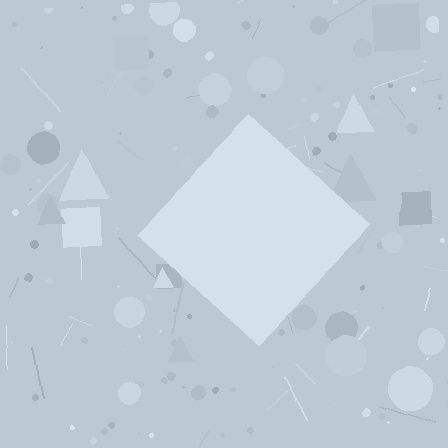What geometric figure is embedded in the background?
A diamond is embedded in the background.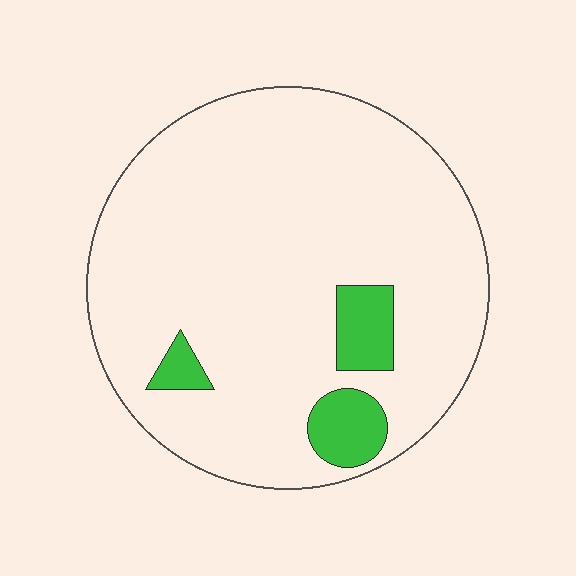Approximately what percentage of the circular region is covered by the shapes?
Approximately 10%.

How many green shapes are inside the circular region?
3.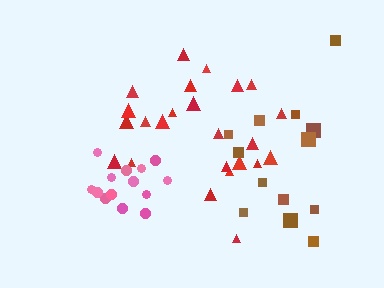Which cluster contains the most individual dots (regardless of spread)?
Red (24).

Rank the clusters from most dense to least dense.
pink, red, brown.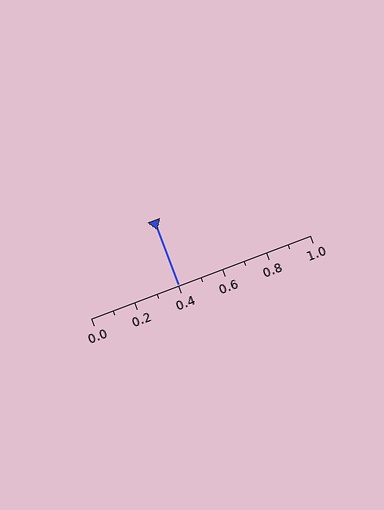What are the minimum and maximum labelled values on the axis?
The axis runs from 0.0 to 1.0.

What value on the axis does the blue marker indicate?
The marker indicates approximately 0.4.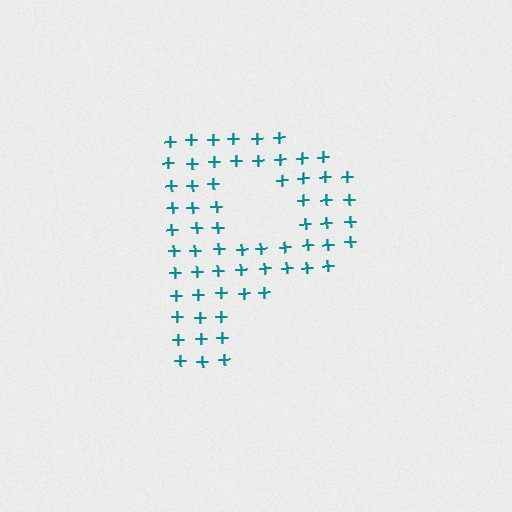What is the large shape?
The large shape is the letter P.